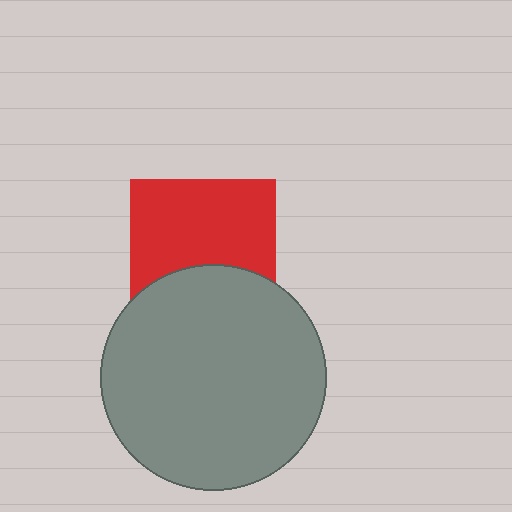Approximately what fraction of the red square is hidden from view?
Roughly 36% of the red square is hidden behind the gray circle.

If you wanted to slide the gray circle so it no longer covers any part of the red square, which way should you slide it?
Slide it down — that is the most direct way to separate the two shapes.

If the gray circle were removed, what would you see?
You would see the complete red square.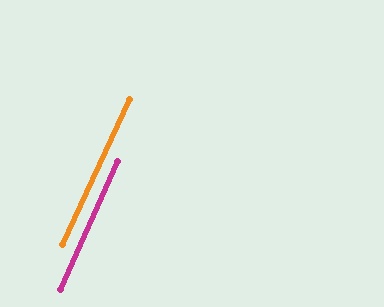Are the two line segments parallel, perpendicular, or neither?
Parallel — their directions differ by only 0.6°.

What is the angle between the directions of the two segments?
Approximately 1 degree.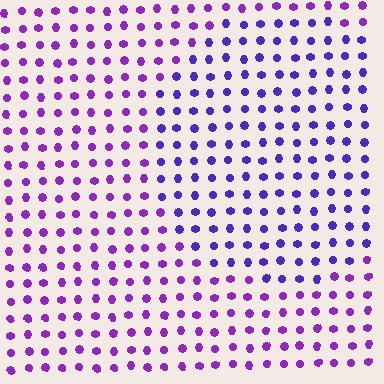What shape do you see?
I see a circle.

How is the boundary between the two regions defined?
The boundary is defined purely by a slight shift in hue (about 26 degrees). Spacing, size, and orientation are identical on both sides.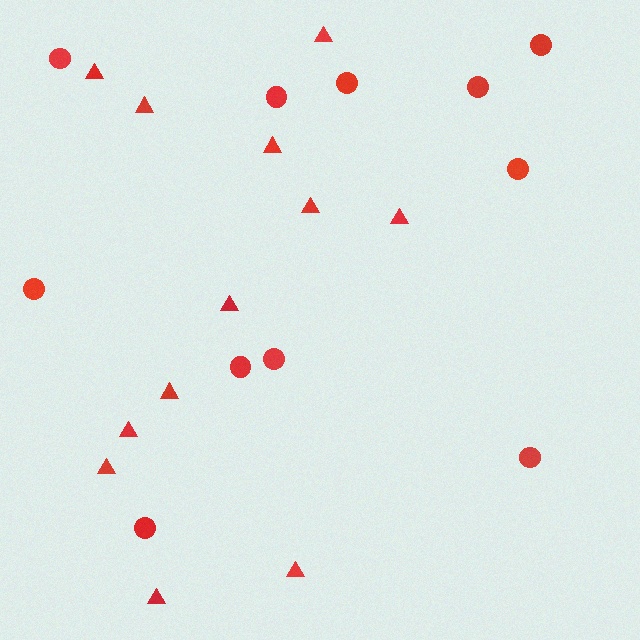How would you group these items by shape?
There are 2 groups: one group of triangles (12) and one group of circles (11).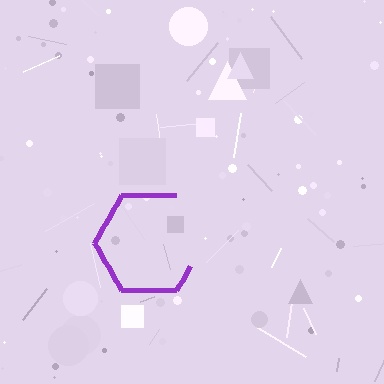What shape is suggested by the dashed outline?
The dashed outline suggests a hexagon.